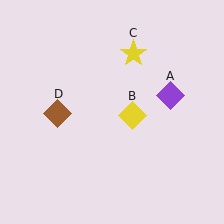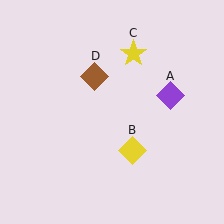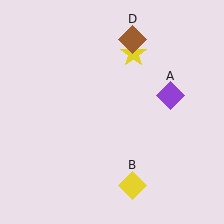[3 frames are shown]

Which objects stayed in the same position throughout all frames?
Purple diamond (object A) and yellow star (object C) remained stationary.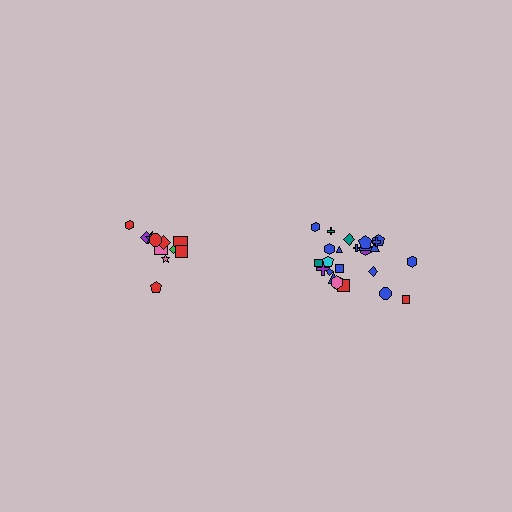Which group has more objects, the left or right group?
The right group.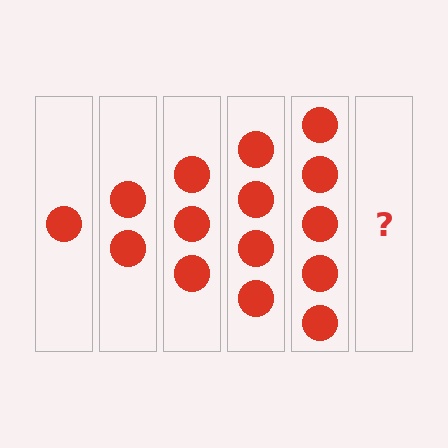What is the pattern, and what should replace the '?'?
The pattern is that each step adds one more circle. The '?' should be 6 circles.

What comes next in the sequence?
The next element should be 6 circles.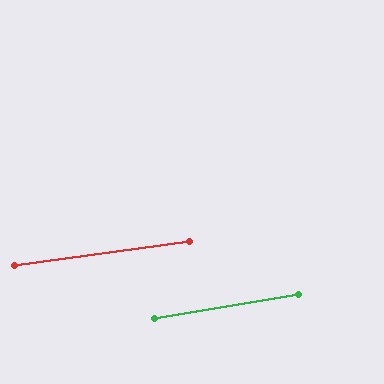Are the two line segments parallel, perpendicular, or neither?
Parallel — their directions differ by only 1.8°.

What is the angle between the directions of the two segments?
Approximately 2 degrees.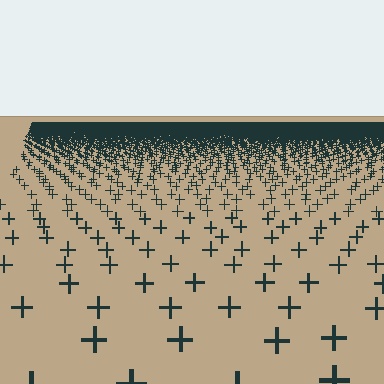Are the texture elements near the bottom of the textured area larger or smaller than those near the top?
Larger. Near the bottom, elements are closer to the viewer and appear at a bigger on-screen size.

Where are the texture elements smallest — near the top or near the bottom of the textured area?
Near the top.